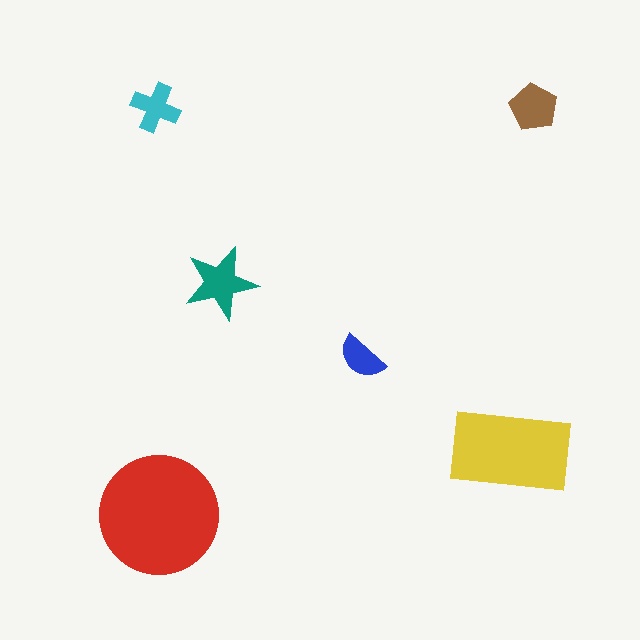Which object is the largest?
The red circle.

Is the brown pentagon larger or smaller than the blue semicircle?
Larger.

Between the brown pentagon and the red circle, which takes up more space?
The red circle.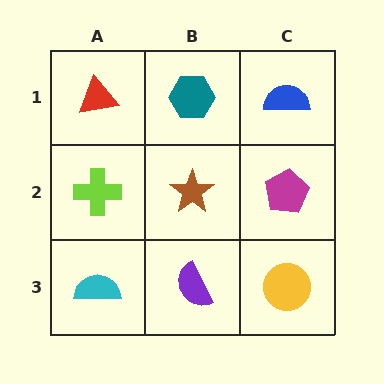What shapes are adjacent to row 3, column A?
A lime cross (row 2, column A), a purple semicircle (row 3, column B).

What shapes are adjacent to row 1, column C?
A magenta pentagon (row 2, column C), a teal hexagon (row 1, column B).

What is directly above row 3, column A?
A lime cross.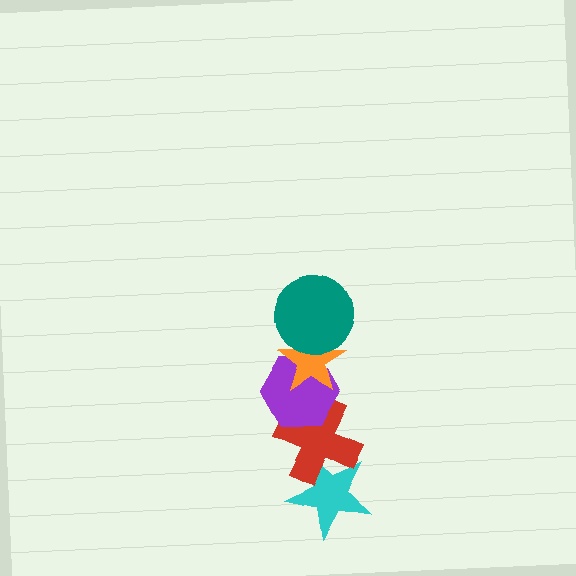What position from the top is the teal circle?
The teal circle is 1st from the top.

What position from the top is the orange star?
The orange star is 2nd from the top.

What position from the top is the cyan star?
The cyan star is 5th from the top.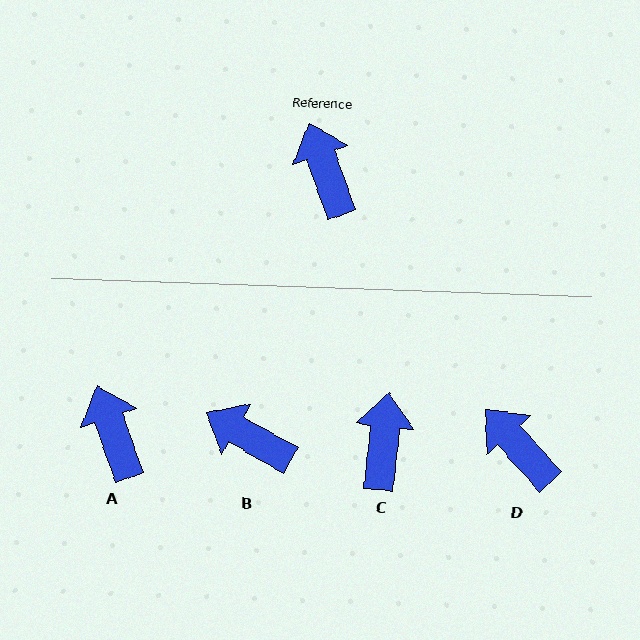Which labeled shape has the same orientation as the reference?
A.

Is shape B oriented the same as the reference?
No, it is off by about 41 degrees.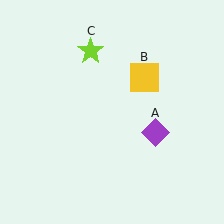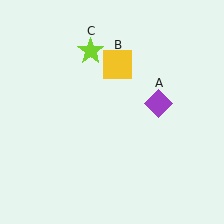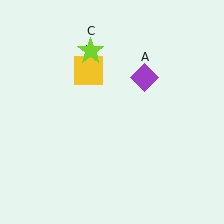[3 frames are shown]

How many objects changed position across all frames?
2 objects changed position: purple diamond (object A), yellow square (object B).